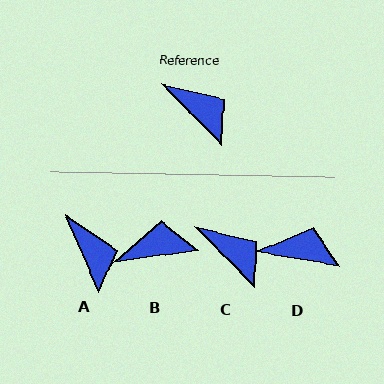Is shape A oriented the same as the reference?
No, it is off by about 21 degrees.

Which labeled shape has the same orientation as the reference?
C.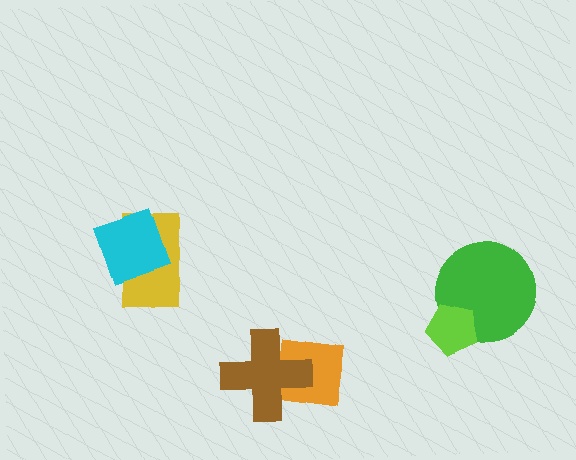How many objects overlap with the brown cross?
1 object overlaps with the brown cross.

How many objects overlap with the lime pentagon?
1 object overlaps with the lime pentagon.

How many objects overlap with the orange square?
1 object overlaps with the orange square.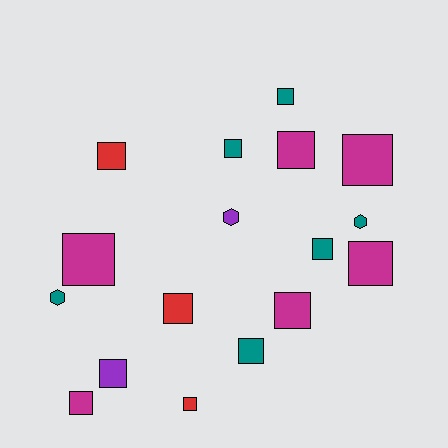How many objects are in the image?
There are 17 objects.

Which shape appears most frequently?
Square, with 14 objects.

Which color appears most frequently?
Magenta, with 6 objects.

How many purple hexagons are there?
There is 1 purple hexagon.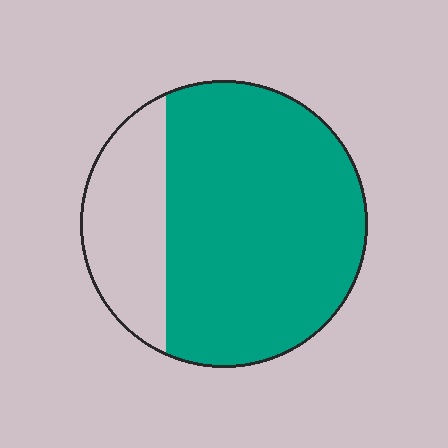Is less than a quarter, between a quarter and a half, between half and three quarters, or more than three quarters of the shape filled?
Between half and three quarters.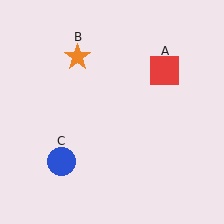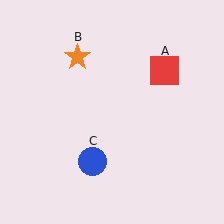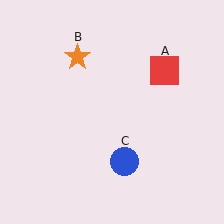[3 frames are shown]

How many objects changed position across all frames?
1 object changed position: blue circle (object C).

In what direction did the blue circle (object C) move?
The blue circle (object C) moved right.